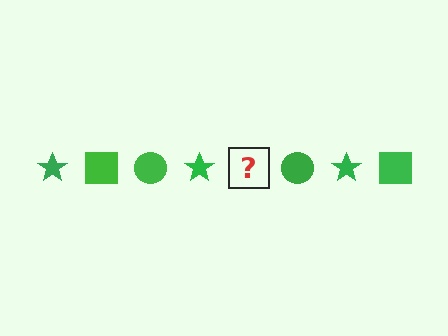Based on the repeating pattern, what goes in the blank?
The blank should be a green square.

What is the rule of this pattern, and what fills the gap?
The rule is that the pattern cycles through star, square, circle shapes in green. The gap should be filled with a green square.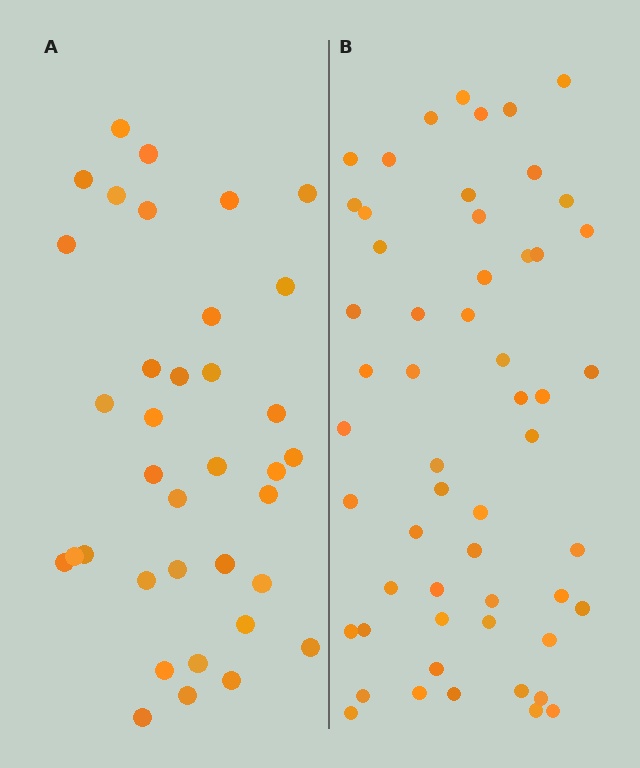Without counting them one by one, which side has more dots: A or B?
Region B (the right region) has more dots.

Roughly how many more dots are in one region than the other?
Region B has approximately 20 more dots than region A.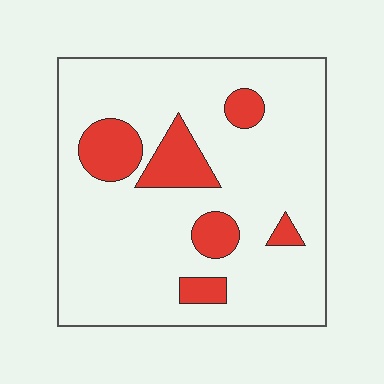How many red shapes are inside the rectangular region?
6.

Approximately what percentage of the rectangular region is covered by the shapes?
Approximately 15%.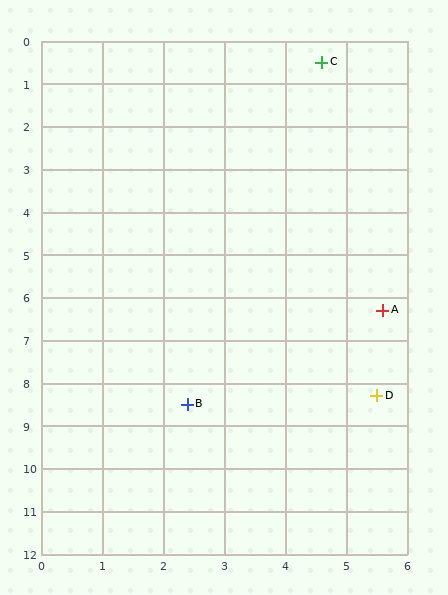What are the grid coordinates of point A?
Point A is at approximately (5.6, 6.3).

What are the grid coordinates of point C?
Point C is at approximately (4.6, 0.5).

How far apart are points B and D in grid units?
Points B and D are about 3.1 grid units apart.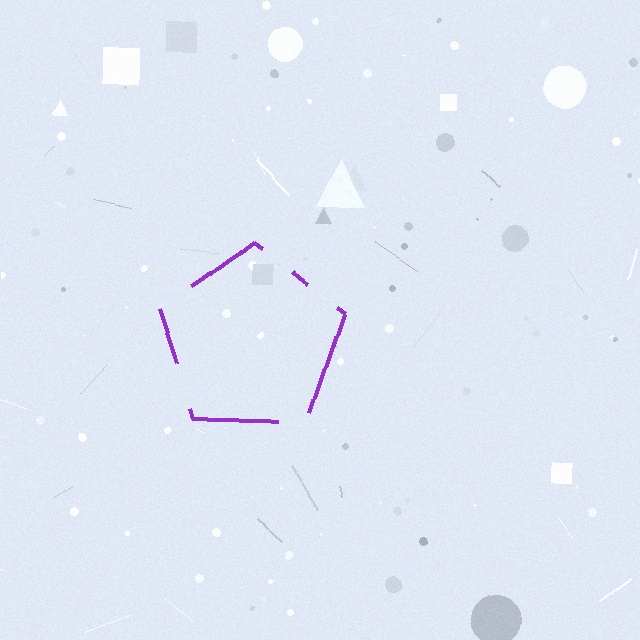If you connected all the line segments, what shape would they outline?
They would outline a pentagon.